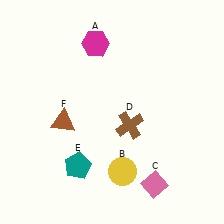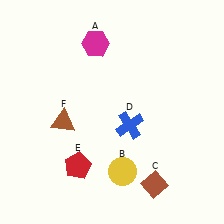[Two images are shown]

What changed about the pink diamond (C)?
In Image 1, C is pink. In Image 2, it changed to brown.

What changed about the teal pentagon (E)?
In Image 1, E is teal. In Image 2, it changed to red.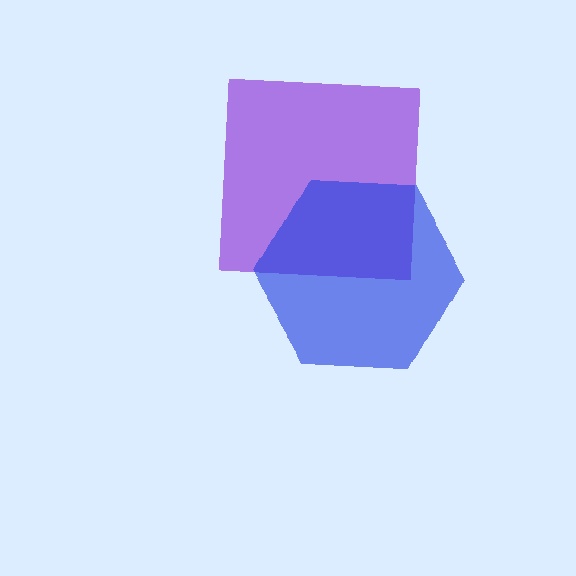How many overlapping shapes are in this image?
There are 2 overlapping shapes in the image.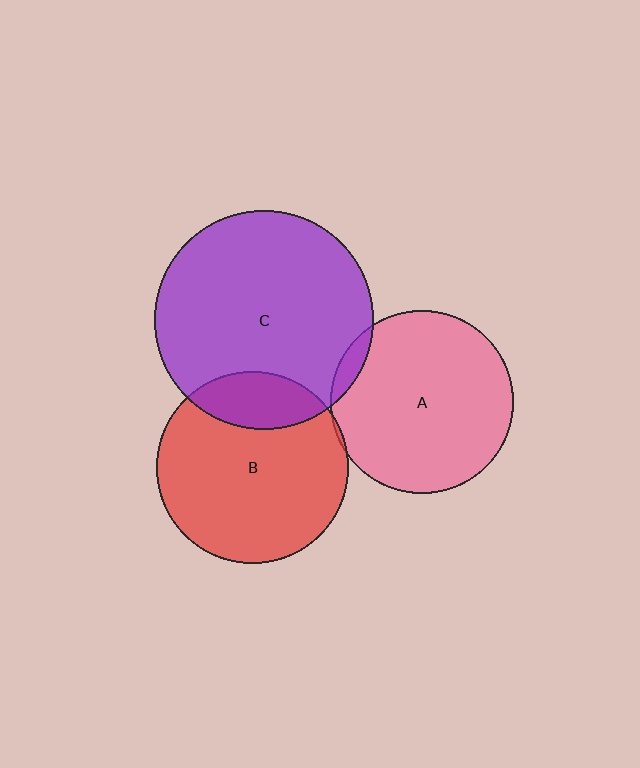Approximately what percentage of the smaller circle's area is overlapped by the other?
Approximately 5%.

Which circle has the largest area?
Circle C (purple).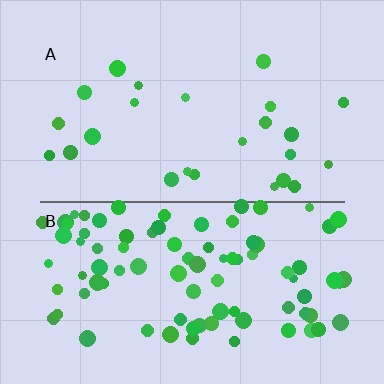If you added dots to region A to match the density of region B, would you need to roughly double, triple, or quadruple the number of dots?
Approximately quadruple.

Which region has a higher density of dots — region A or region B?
B (the bottom).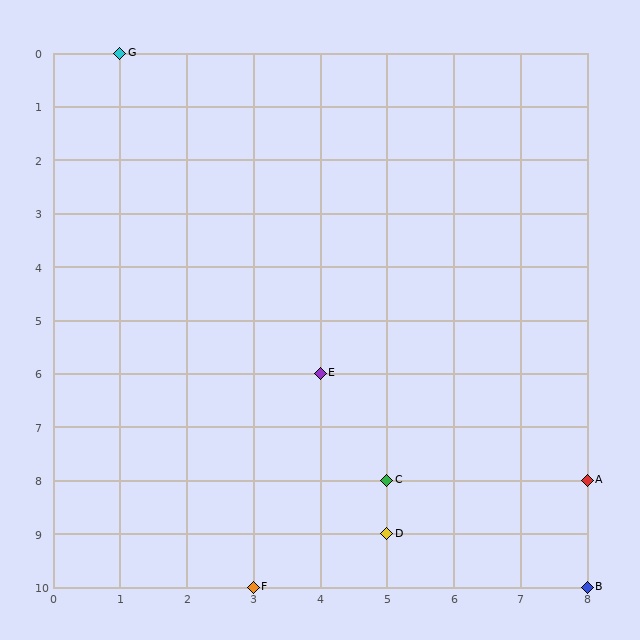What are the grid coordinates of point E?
Point E is at grid coordinates (4, 6).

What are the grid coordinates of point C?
Point C is at grid coordinates (5, 8).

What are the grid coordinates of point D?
Point D is at grid coordinates (5, 9).